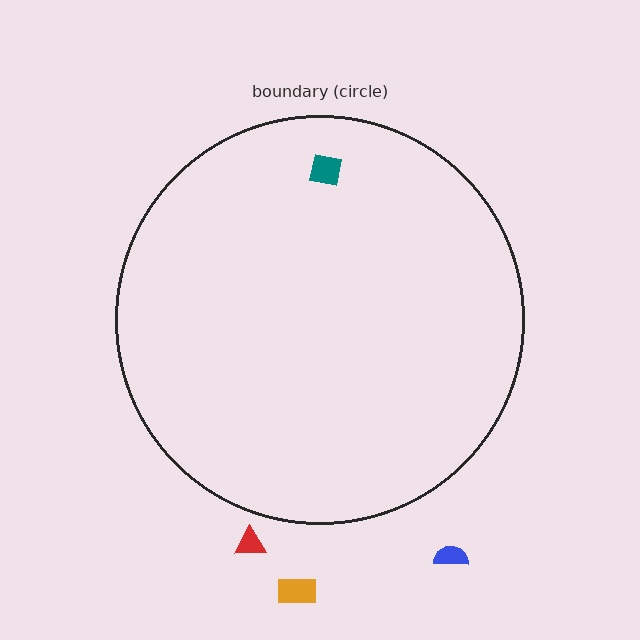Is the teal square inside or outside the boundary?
Inside.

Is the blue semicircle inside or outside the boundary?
Outside.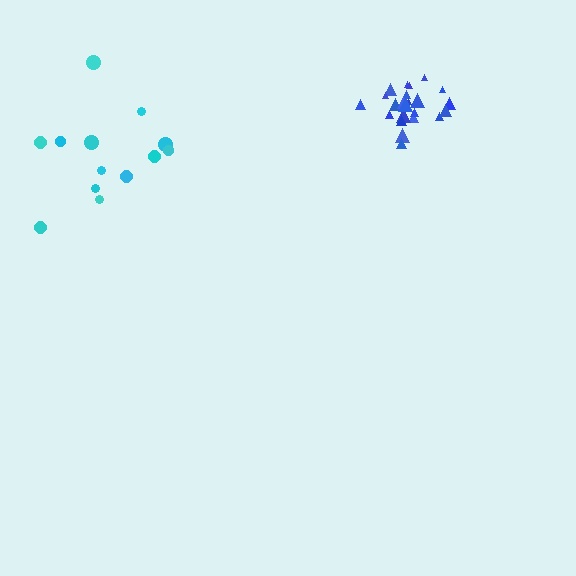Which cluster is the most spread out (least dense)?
Cyan.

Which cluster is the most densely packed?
Blue.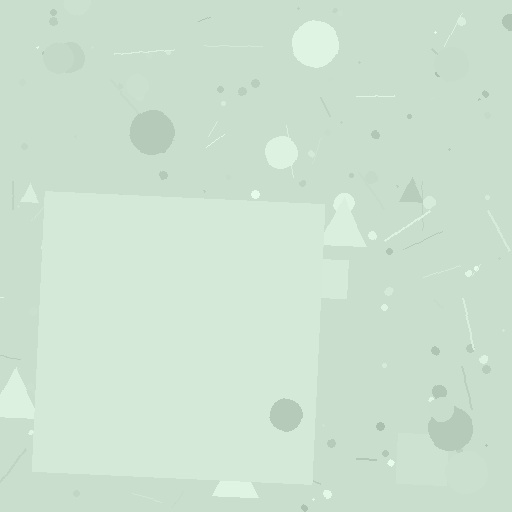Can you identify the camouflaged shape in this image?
The camouflaged shape is a square.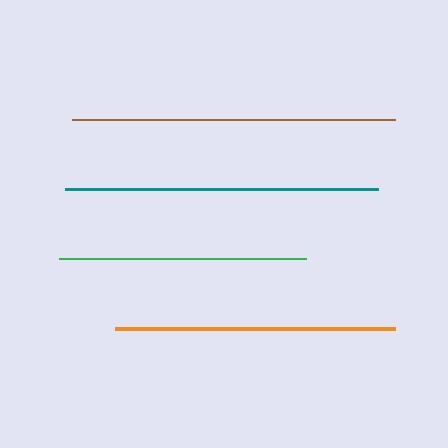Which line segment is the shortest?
The green line is the shortest at approximately 247 pixels.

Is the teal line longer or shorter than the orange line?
The teal line is longer than the orange line.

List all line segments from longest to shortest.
From longest to shortest: brown, teal, orange, green.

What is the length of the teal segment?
The teal segment is approximately 313 pixels long.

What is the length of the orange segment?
The orange segment is approximately 280 pixels long.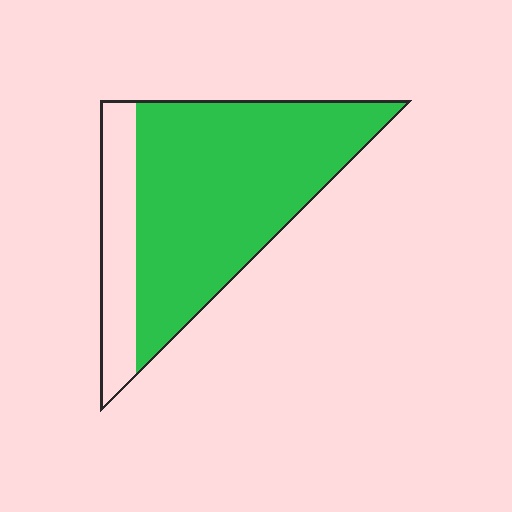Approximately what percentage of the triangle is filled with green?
Approximately 80%.